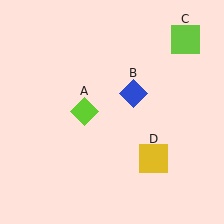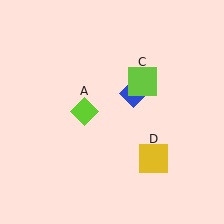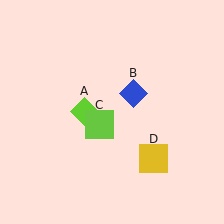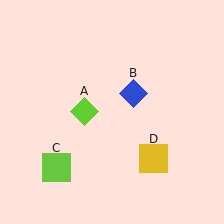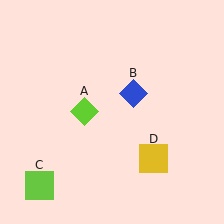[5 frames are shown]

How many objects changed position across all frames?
1 object changed position: lime square (object C).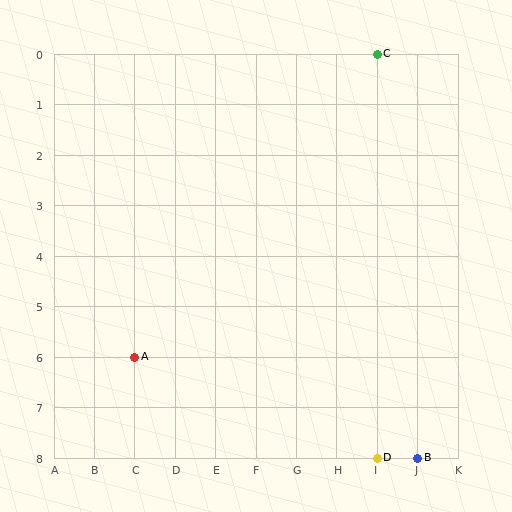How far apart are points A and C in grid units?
Points A and C are 6 columns and 6 rows apart (about 8.5 grid units diagonally).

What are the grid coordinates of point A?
Point A is at grid coordinates (C, 6).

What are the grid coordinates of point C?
Point C is at grid coordinates (I, 0).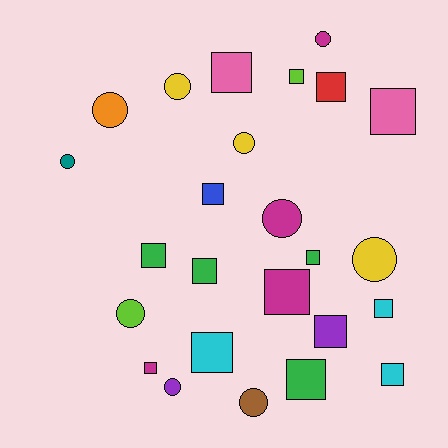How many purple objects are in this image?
There are 2 purple objects.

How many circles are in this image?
There are 10 circles.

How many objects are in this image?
There are 25 objects.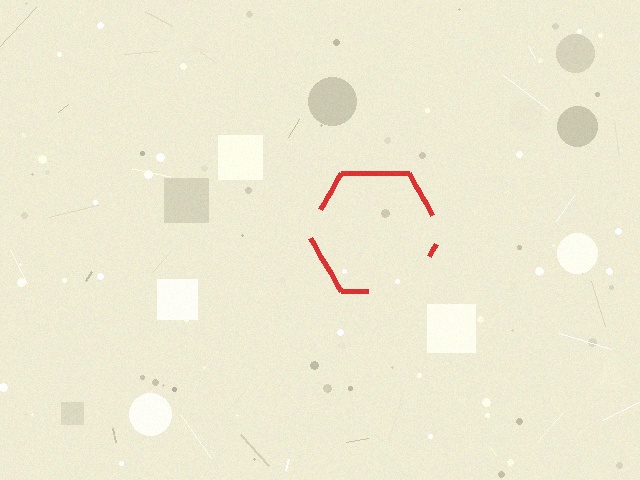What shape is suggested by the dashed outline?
The dashed outline suggests a hexagon.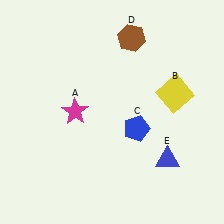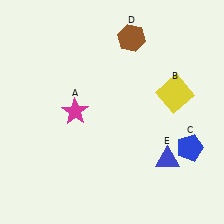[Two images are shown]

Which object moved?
The blue pentagon (C) moved right.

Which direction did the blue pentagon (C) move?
The blue pentagon (C) moved right.